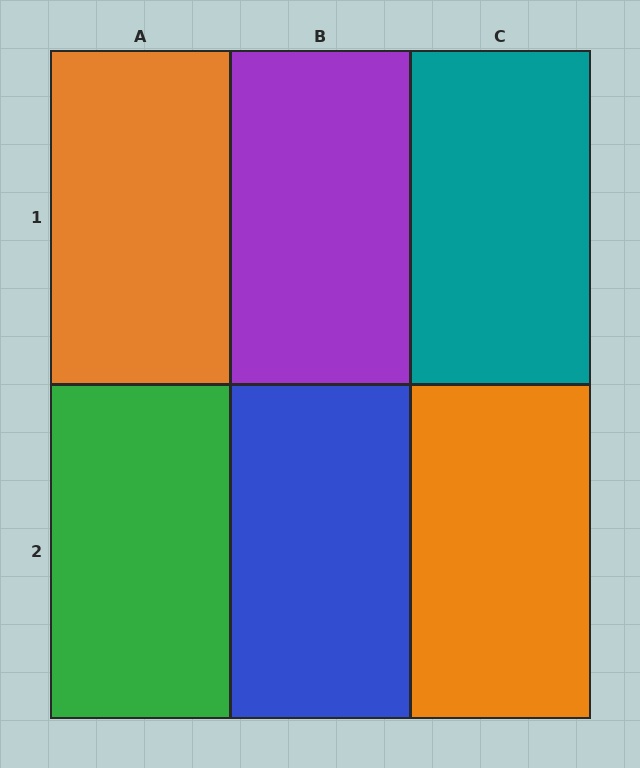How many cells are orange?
2 cells are orange.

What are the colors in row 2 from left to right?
Green, blue, orange.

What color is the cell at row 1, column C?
Teal.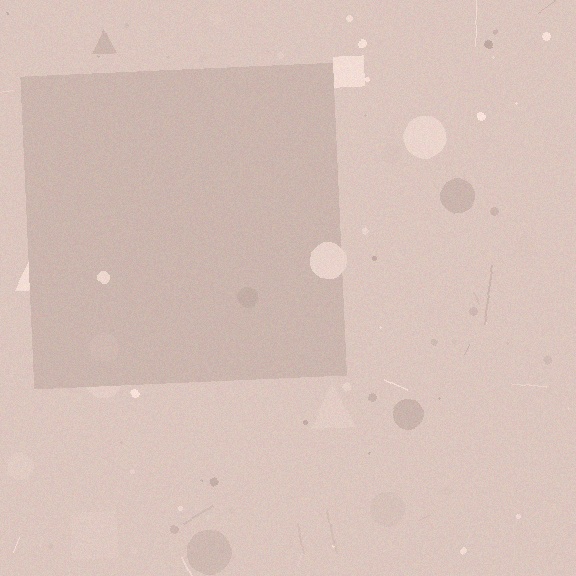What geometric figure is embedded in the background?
A square is embedded in the background.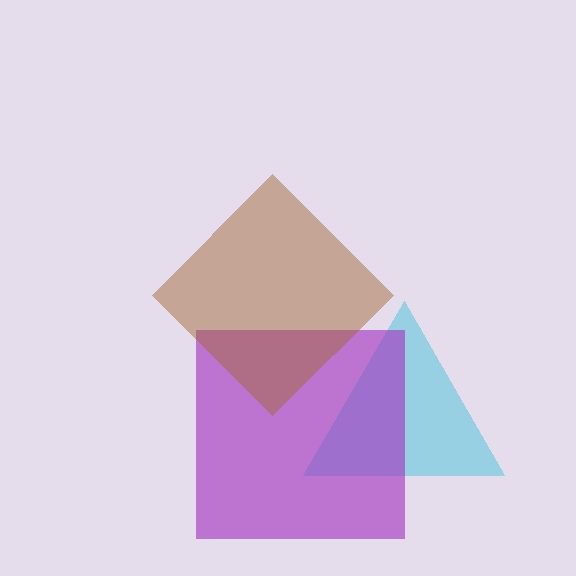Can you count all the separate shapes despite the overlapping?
Yes, there are 3 separate shapes.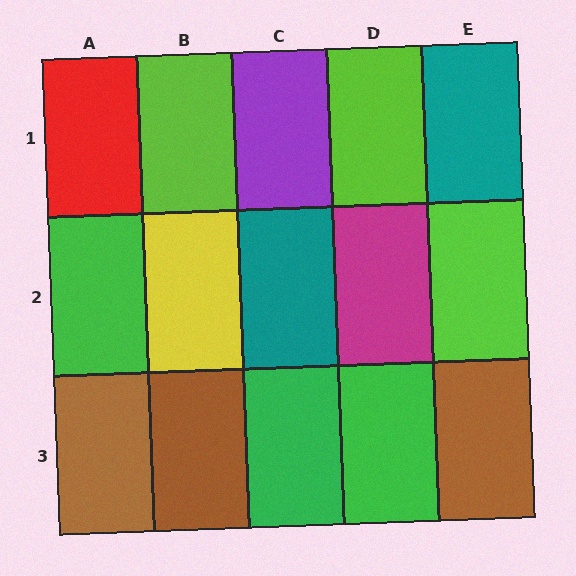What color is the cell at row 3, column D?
Green.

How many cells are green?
3 cells are green.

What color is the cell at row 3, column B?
Brown.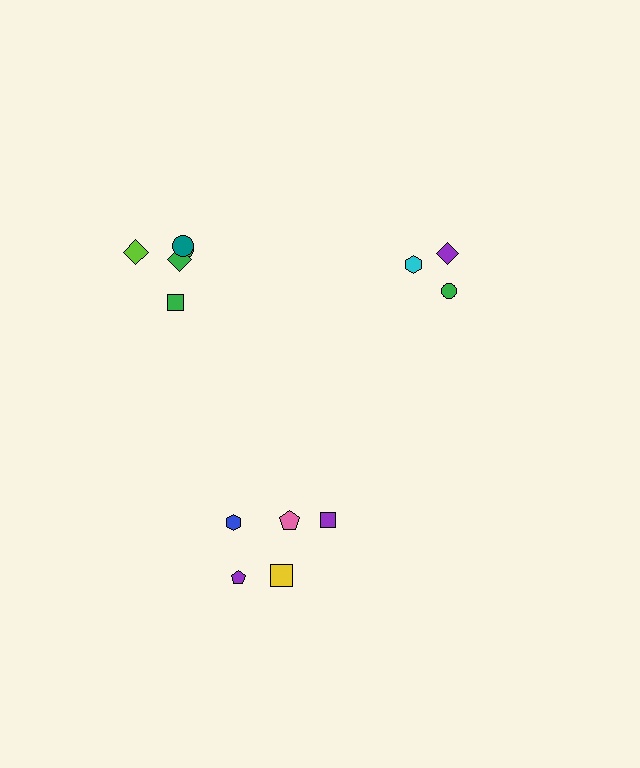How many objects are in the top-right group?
There are 3 objects.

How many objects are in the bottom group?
There are 5 objects.